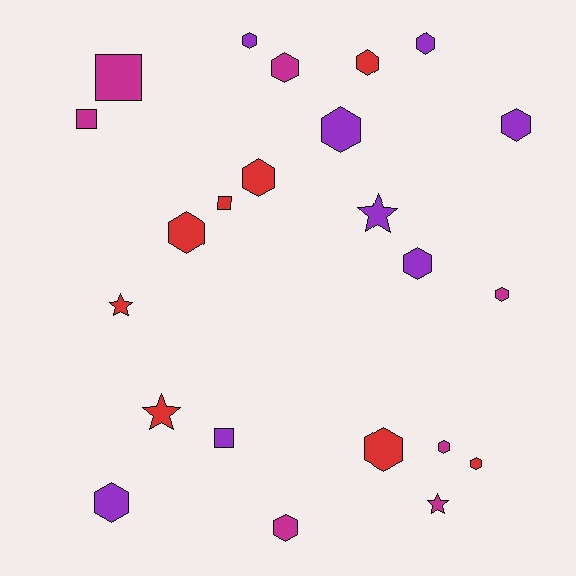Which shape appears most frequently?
Hexagon, with 15 objects.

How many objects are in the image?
There are 23 objects.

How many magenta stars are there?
There is 1 magenta star.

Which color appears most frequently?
Purple, with 8 objects.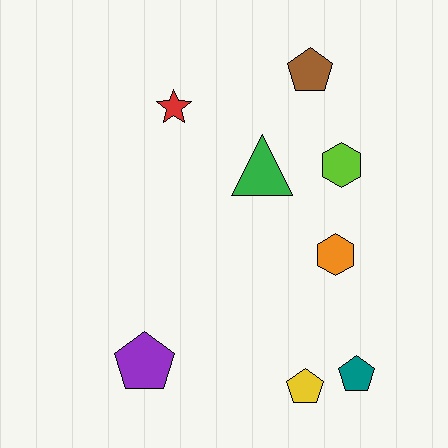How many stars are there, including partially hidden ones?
There is 1 star.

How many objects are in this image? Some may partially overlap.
There are 8 objects.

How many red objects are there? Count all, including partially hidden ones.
There is 1 red object.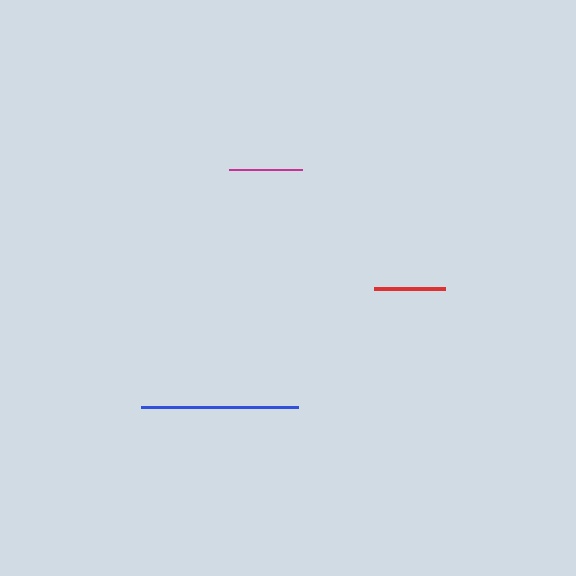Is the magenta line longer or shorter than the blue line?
The blue line is longer than the magenta line.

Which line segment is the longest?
The blue line is the longest at approximately 157 pixels.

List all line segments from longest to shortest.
From longest to shortest: blue, magenta, red.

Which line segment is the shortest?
The red line is the shortest at approximately 71 pixels.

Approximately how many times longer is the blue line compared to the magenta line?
The blue line is approximately 2.1 times the length of the magenta line.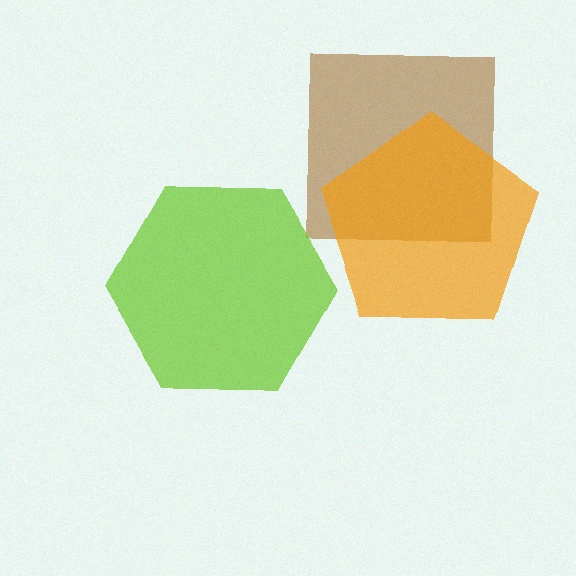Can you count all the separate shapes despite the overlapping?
Yes, there are 3 separate shapes.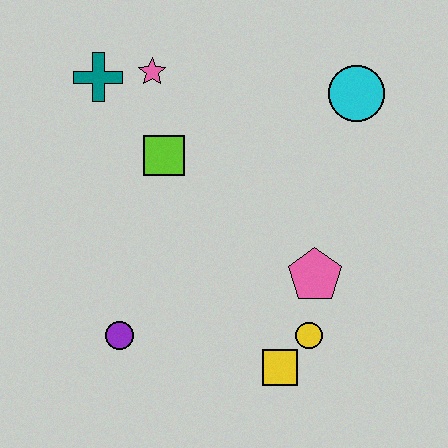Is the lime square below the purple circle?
No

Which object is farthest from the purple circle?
The cyan circle is farthest from the purple circle.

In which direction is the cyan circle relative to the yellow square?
The cyan circle is above the yellow square.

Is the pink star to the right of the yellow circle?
No